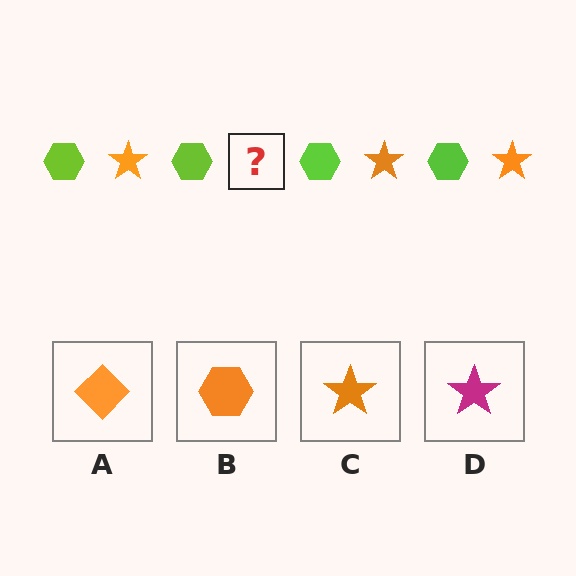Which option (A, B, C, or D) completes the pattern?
C.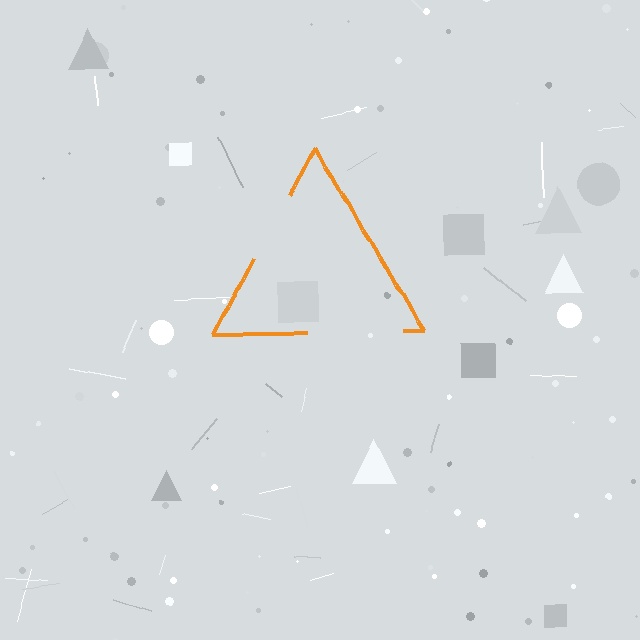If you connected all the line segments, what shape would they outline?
They would outline a triangle.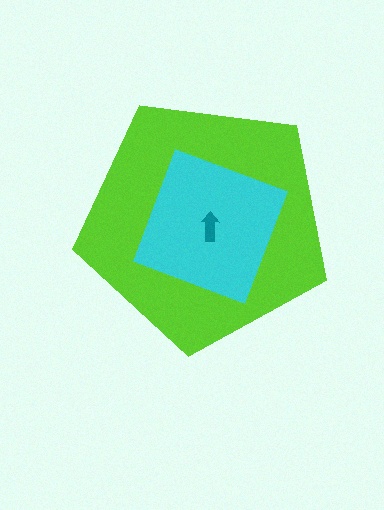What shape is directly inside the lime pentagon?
The cyan square.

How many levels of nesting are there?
3.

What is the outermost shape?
The lime pentagon.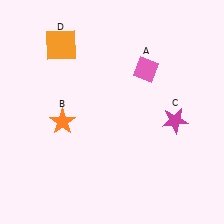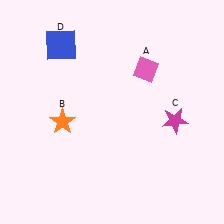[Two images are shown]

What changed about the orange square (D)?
In Image 1, D is orange. In Image 2, it changed to blue.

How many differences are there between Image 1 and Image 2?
There is 1 difference between the two images.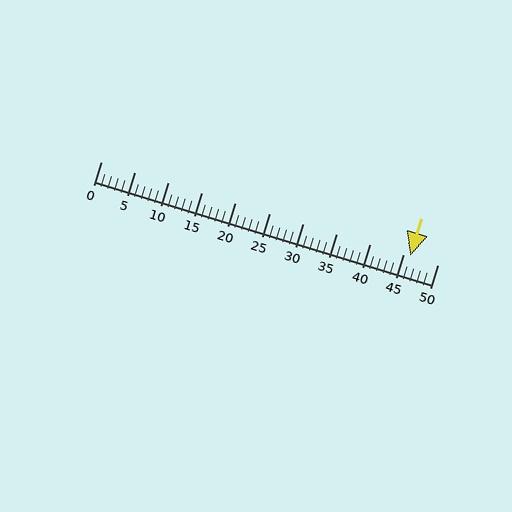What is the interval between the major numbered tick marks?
The major tick marks are spaced 5 units apart.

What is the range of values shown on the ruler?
The ruler shows values from 0 to 50.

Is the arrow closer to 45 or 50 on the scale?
The arrow is closer to 45.